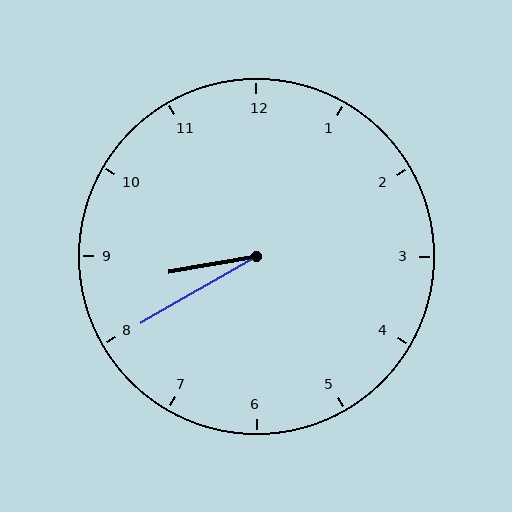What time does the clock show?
8:40.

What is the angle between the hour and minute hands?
Approximately 20 degrees.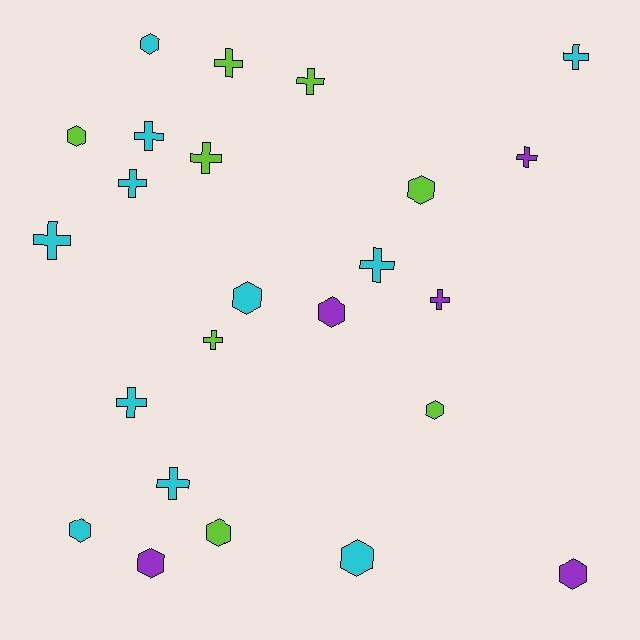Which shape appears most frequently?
Cross, with 13 objects.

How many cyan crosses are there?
There are 7 cyan crosses.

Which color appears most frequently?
Cyan, with 11 objects.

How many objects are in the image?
There are 24 objects.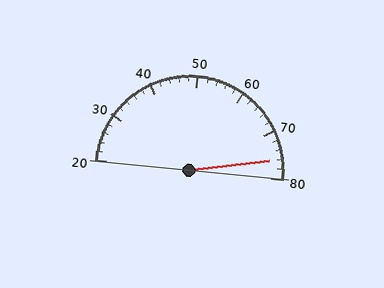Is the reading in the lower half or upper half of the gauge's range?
The reading is in the upper half of the range (20 to 80).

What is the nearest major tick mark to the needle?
The nearest major tick mark is 80.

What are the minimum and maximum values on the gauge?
The gauge ranges from 20 to 80.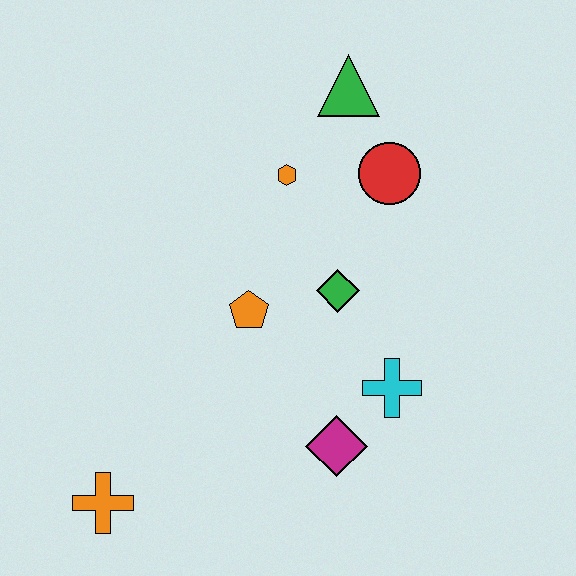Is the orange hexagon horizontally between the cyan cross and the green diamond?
No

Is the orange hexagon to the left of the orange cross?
No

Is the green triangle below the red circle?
No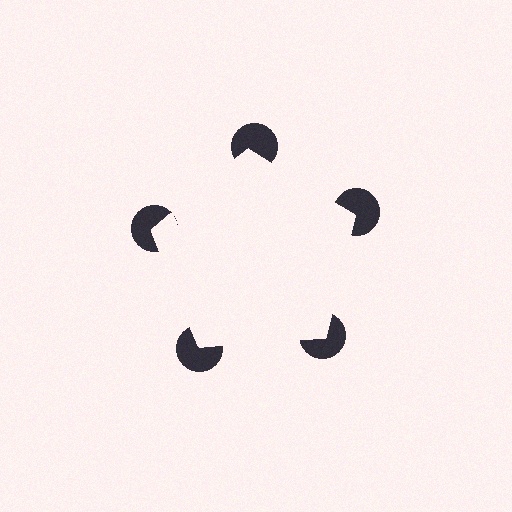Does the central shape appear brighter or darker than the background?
It typically appears slightly brighter than the background, even though no actual brightness change is drawn.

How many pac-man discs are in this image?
There are 5 — one at each vertex of the illusory pentagon.